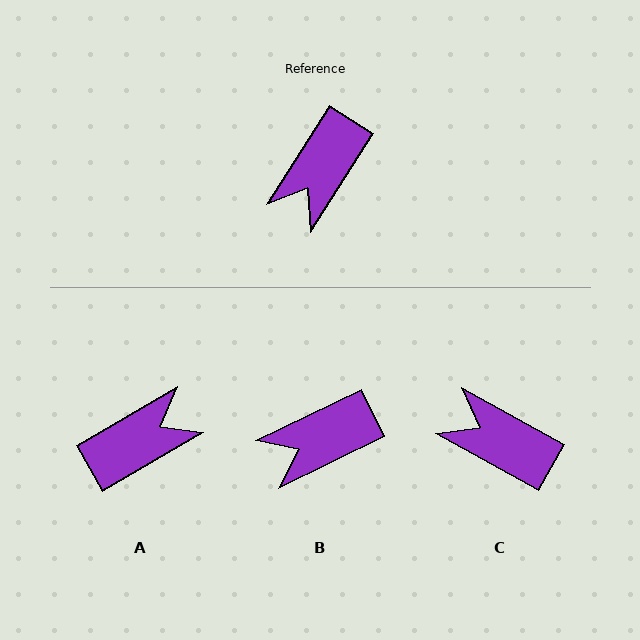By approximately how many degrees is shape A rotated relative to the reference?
Approximately 153 degrees counter-clockwise.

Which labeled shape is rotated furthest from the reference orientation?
A, about 153 degrees away.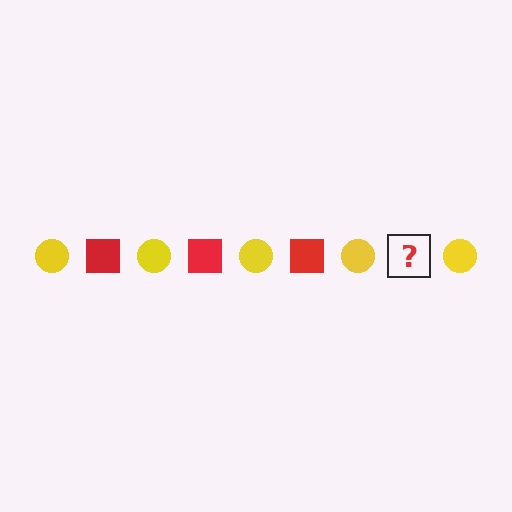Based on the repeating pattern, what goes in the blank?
The blank should be a red square.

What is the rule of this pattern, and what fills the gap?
The rule is that the pattern alternates between yellow circle and red square. The gap should be filled with a red square.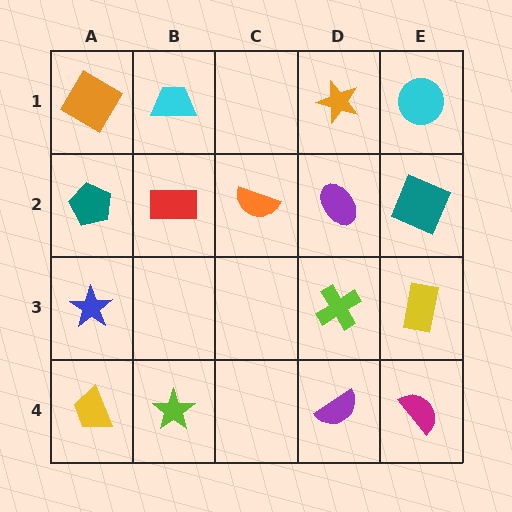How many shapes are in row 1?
4 shapes.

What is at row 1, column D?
An orange star.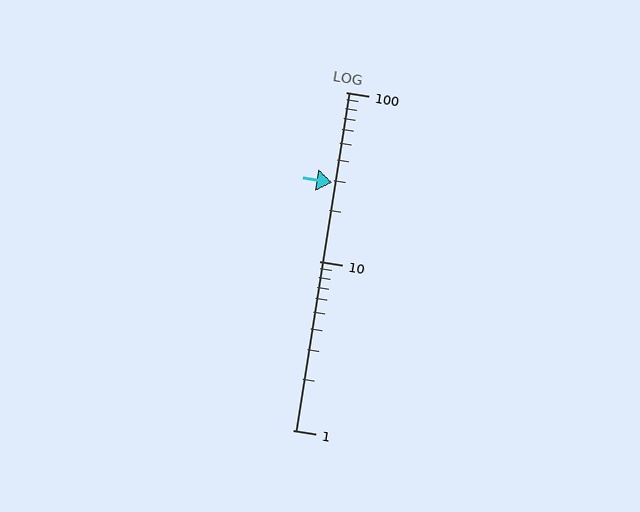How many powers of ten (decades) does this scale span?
The scale spans 2 decades, from 1 to 100.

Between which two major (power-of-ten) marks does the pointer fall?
The pointer is between 10 and 100.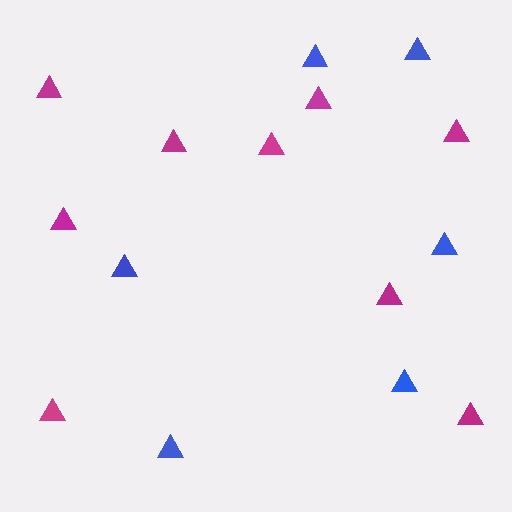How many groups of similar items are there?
There are 2 groups: one group of magenta triangles (9) and one group of blue triangles (6).